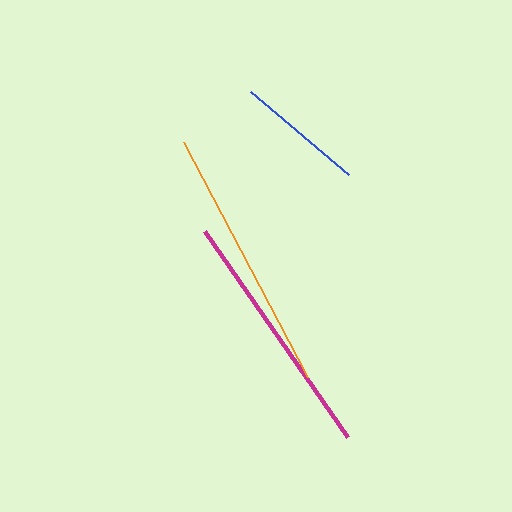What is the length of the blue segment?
The blue segment is approximately 129 pixels long.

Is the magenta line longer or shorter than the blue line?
The magenta line is longer than the blue line.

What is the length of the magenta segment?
The magenta segment is approximately 251 pixels long.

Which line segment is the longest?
The orange line is the longest at approximately 266 pixels.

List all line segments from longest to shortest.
From longest to shortest: orange, magenta, blue.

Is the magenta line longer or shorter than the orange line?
The orange line is longer than the magenta line.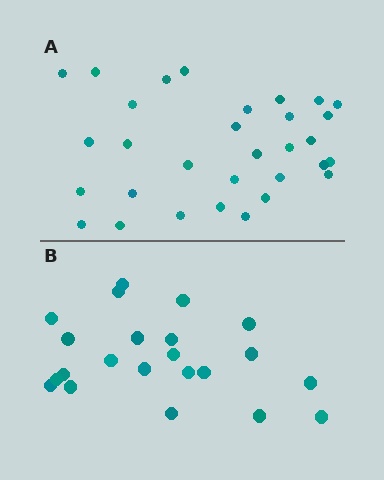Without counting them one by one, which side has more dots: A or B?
Region A (the top region) has more dots.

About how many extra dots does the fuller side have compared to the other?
Region A has roughly 8 or so more dots than region B.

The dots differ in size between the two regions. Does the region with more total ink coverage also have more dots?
No. Region B has more total ink coverage because its dots are larger, but region A actually contains more individual dots. Total area can be misleading — the number of items is what matters here.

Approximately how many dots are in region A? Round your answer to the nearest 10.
About 30 dots. (The exact count is 31, which rounds to 30.)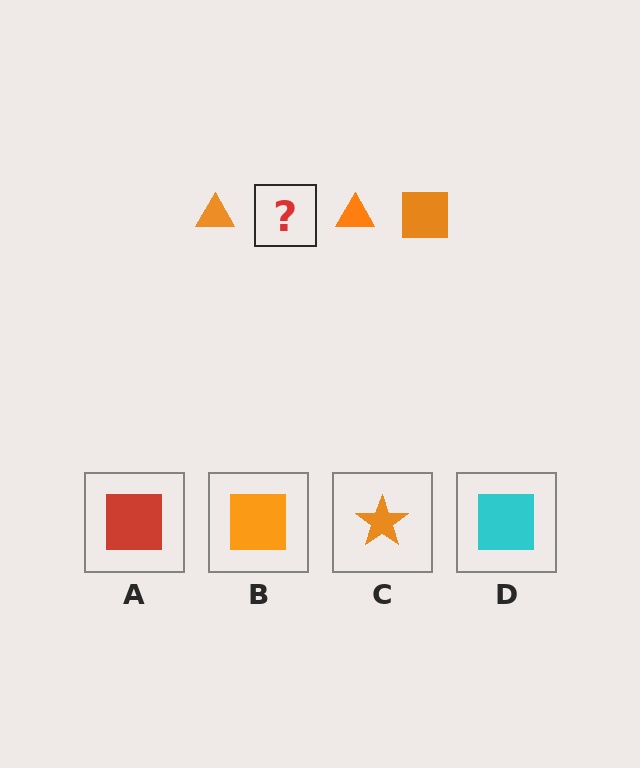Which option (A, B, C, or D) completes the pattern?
B.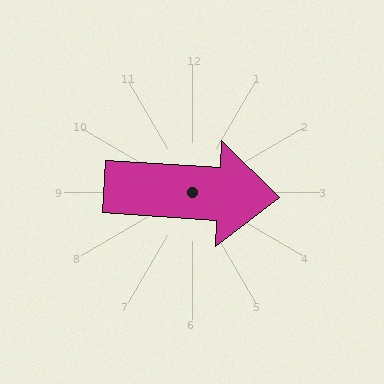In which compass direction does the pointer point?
East.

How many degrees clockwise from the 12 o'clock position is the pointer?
Approximately 94 degrees.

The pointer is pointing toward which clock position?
Roughly 3 o'clock.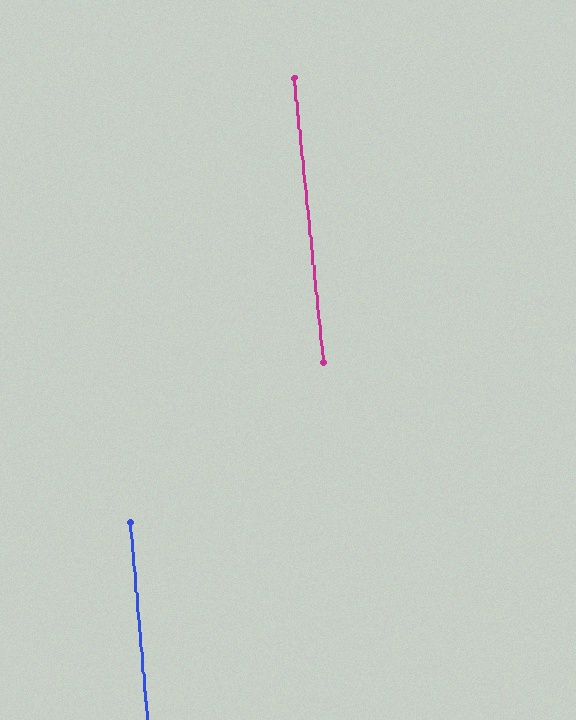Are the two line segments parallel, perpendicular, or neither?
Parallel — their directions differ by only 0.7°.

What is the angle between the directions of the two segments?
Approximately 1 degree.